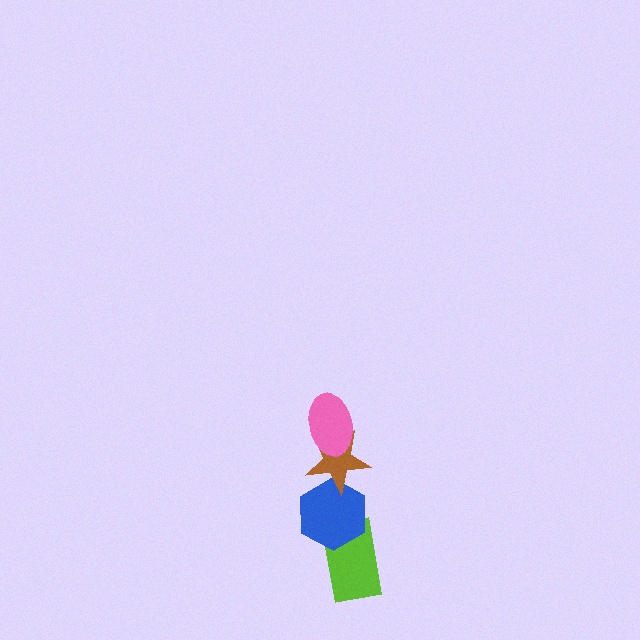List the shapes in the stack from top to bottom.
From top to bottom: the pink ellipse, the brown star, the blue hexagon, the lime rectangle.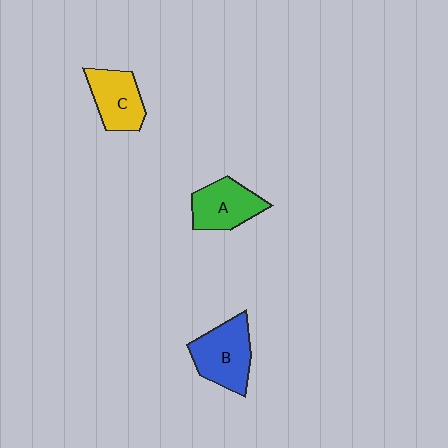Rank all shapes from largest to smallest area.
From largest to smallest: B (blue), A (green), C (yellow).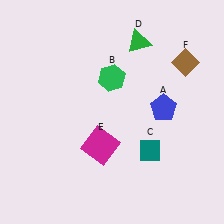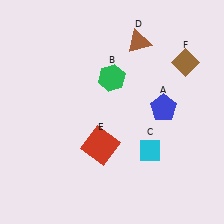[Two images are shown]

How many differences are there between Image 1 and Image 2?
There are 3 differences between the two images.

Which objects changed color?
C changed from teal to cyan. D changed from green to brown. E changed from magenta to red.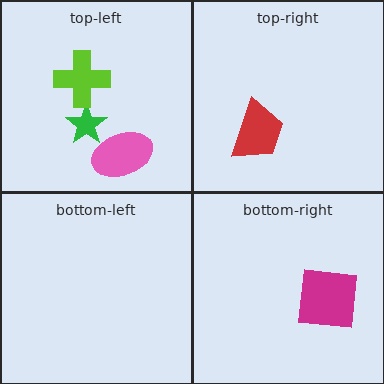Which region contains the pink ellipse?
The top-left region.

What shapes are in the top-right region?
The red trapezoid.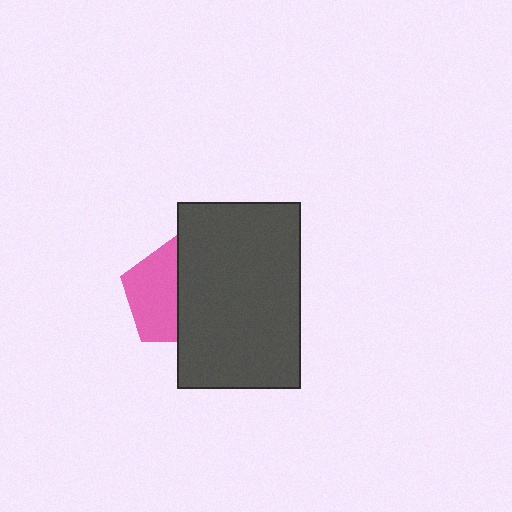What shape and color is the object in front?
The object in front is a dark gray rectangle.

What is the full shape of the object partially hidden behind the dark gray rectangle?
The partially hidden object is a pink pentagon.